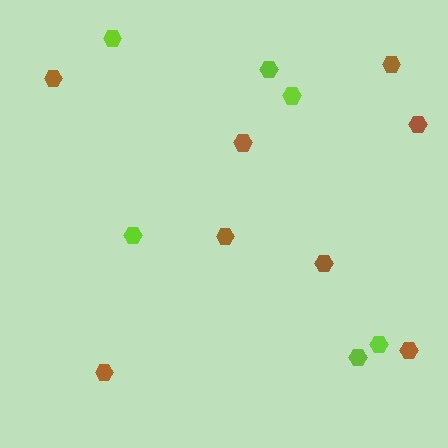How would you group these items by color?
There are 2 groups: one group of brown hexagons (8) and one group of lime hexagons (6).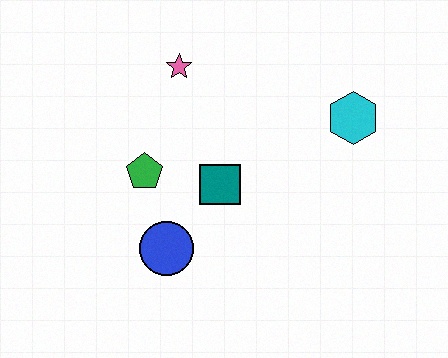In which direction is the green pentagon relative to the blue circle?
The green pentagon is above the blue circle.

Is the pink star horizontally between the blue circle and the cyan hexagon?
Yes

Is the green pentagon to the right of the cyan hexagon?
No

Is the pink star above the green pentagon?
Yes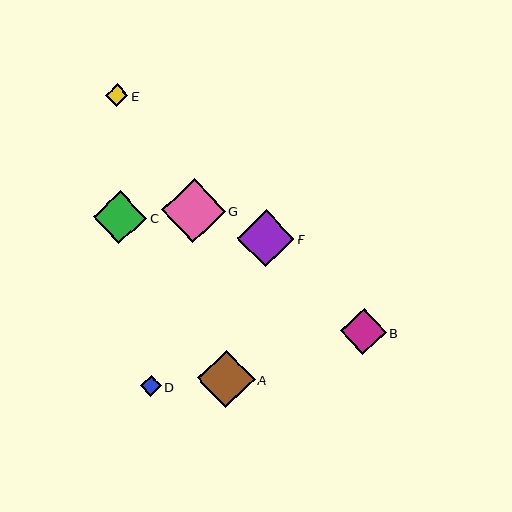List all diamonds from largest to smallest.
From largest to smallest: G, A, F, C, B, E, D.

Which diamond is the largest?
Diamond G is the largest with a size of approximately 64 pixels.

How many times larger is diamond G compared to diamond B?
Diamond G is approximately 1.4 times the size of diamond B.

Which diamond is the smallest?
Diamond D is the smallest with a size of approximately 21 pixels.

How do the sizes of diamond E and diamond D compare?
Diamond E and diamond D are approximately the same size.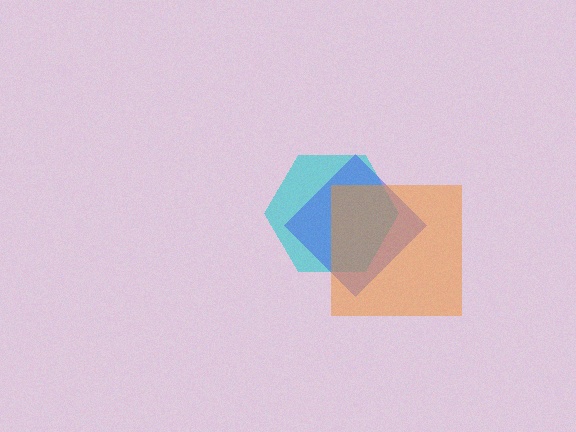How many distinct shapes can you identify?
There are 3 distinct shapes: a cyan hexagon, a blue diamond, an orange square.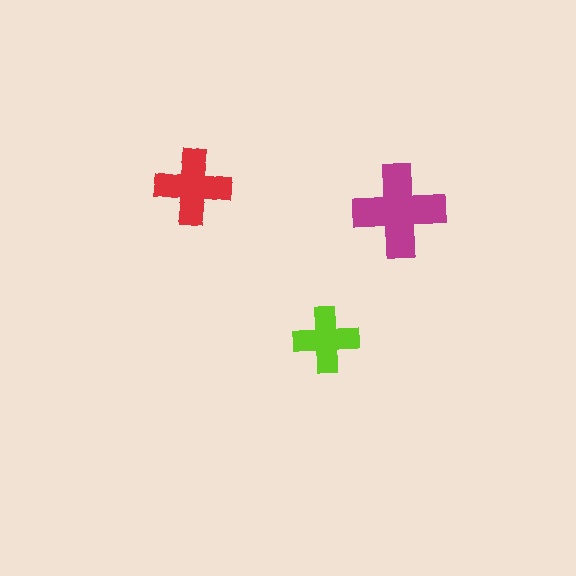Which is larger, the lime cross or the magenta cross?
The magenta one.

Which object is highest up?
The red cross is topmost.